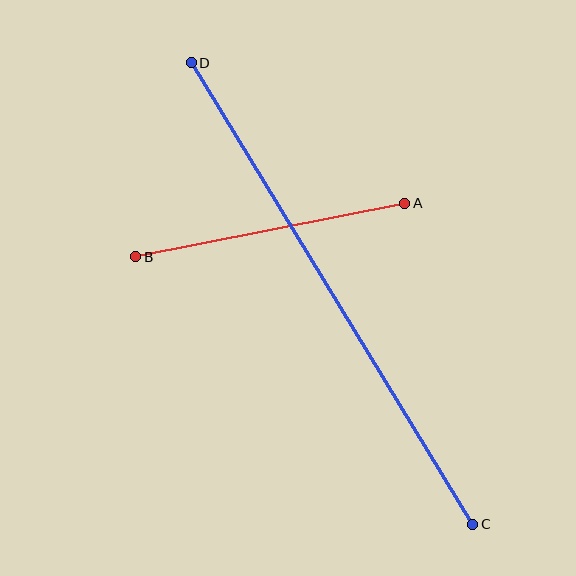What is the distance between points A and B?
The distance is approximately 274 pixels.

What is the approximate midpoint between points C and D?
The midpoint is at approximately (332, 294) pixels.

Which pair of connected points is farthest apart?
Points C and D are farthest apart.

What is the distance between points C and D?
The distance is approximately 541 pixels.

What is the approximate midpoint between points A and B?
The midpoint is at approximately (270, 230) pixels.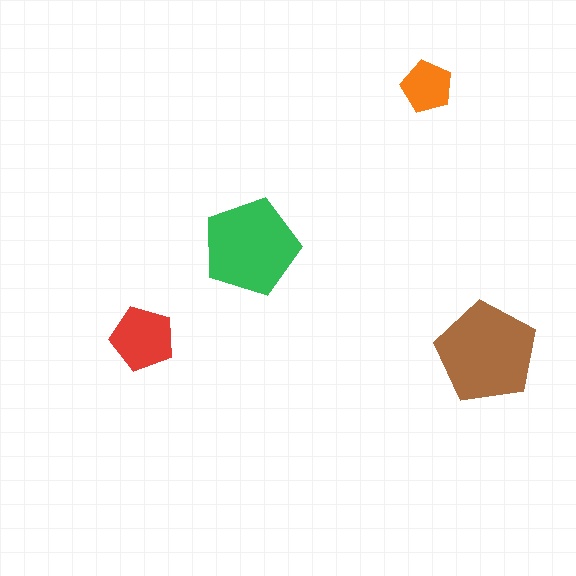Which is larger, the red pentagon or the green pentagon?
The green one.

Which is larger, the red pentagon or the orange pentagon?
The red one.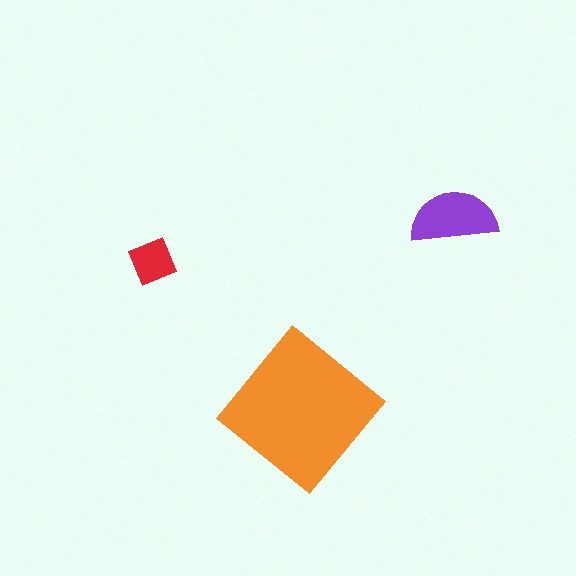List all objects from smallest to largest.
The red diamond, the purple semicircle, the orange diamond.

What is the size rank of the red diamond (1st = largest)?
3rd.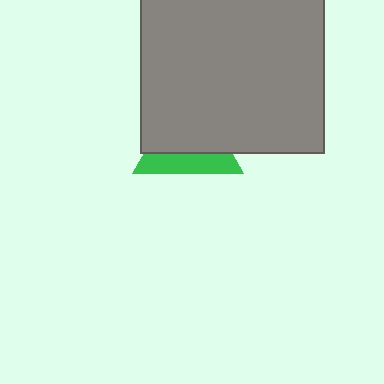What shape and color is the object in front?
The object in front is a gray square.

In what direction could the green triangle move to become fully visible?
The green triangle could move down. That would shift it out from behind the gray square entirely.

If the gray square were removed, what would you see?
You would see the complete green triangle.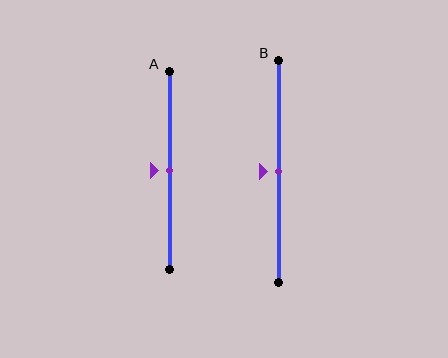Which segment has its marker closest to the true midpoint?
Segment A has its marker closest to the true midpoint.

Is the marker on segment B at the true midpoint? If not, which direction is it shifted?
Yes, the marker on segment B is at the true midpoint.